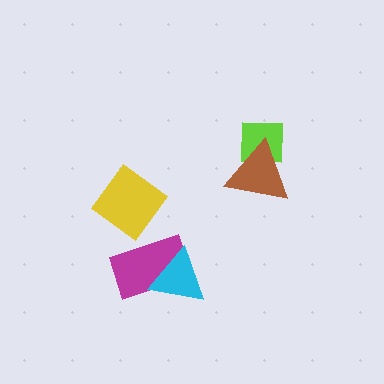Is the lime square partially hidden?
Yes, it is partially covered by another shape.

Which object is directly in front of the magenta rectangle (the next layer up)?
The cyan triangle is directly in front of the magenta rectangle.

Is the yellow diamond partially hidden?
No, no other shape covers it.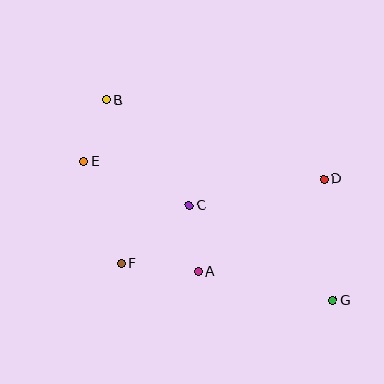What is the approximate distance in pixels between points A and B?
The distance between A and B is approximately 194 pixels.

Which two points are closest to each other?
Points B and E are closest to each other.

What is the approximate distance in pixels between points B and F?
The distance between B and F is approximately 164 pixels.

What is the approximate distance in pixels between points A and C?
The distance between A and C is approximately 67 pixels.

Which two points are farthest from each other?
Points B and G are farthest from each other.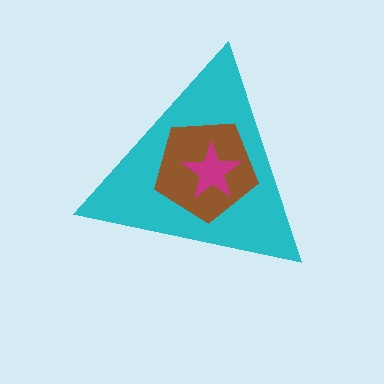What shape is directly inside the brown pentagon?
The magenta star.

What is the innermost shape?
The magenta star.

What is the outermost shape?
The cyan triangle.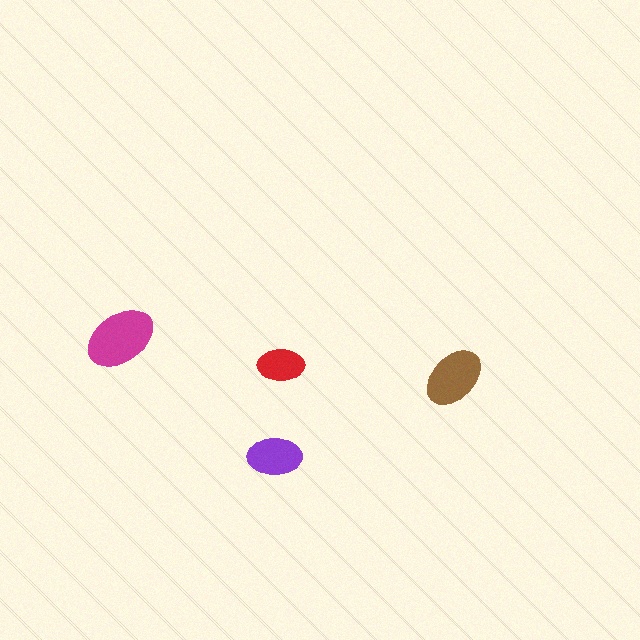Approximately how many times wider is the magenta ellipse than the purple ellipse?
About 1.5 times wider.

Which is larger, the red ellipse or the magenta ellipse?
The magenta one.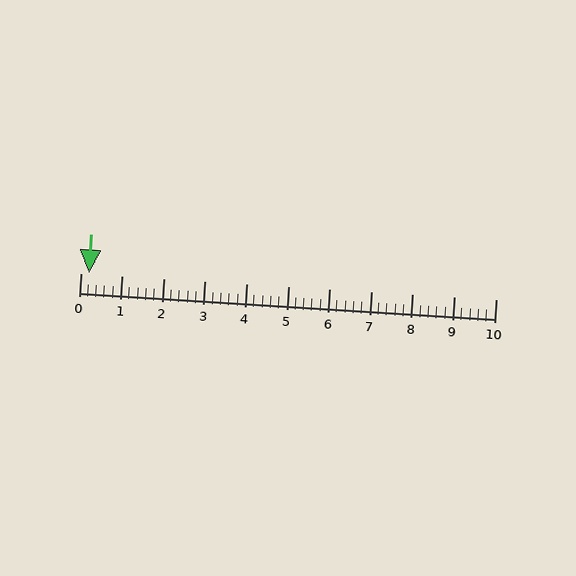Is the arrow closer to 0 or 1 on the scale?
The arrow is closer to 0.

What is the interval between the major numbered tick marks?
The major tick marks are spaced 1 units apart.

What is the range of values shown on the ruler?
The ruler shows values from 0 to 10.